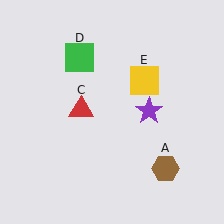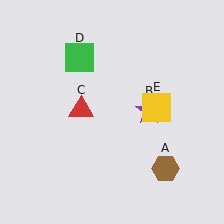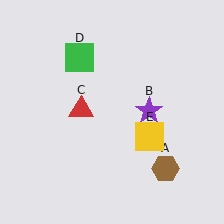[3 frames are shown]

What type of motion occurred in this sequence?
The yellow square (object E) rotated clockwise around the center of the scene.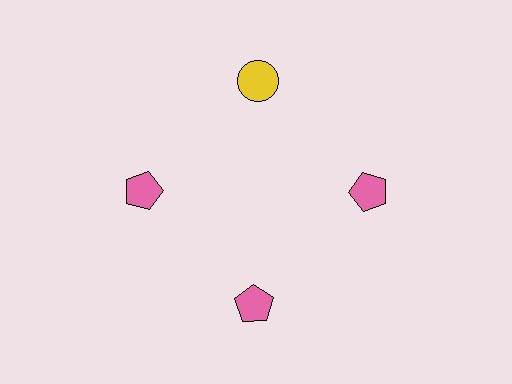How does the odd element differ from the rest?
It differs in both color (yellow instead of pink) and shape (circle instead of pentagon).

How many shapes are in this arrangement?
There are 4 shapes arranged in a ring pattern.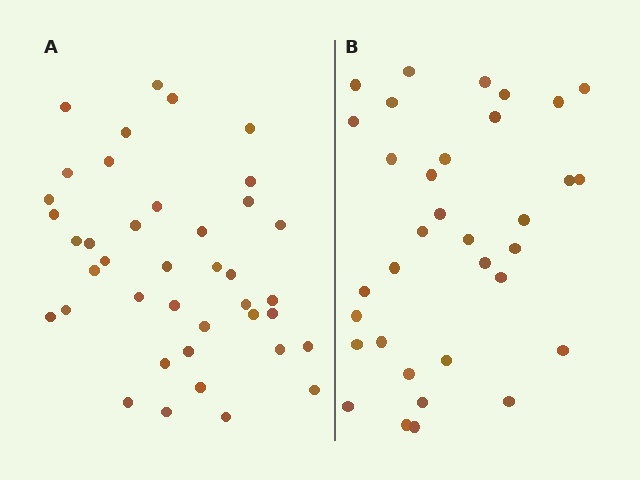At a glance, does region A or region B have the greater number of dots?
Region A (the left region) has more dots.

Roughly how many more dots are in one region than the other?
Region A has about 6 more dots than region B.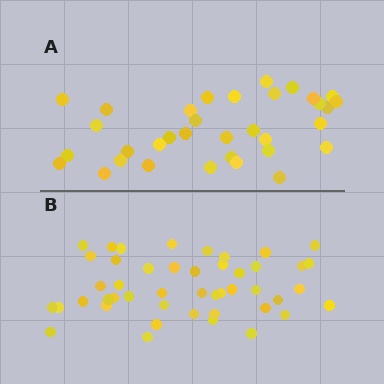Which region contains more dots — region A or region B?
Region B (the bottom region) has more dots.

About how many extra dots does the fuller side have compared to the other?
Region B has roughly 12 or so more dots than region A.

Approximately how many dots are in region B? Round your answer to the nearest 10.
About 50 dots. (The exact count is 46, which rounds to 50.)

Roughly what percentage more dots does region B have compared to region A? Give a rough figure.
About 35% more.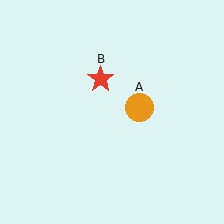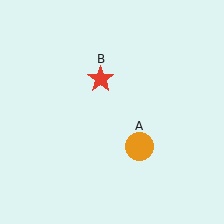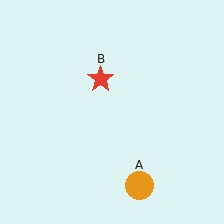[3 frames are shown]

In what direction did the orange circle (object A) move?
The orange circle (object A) moved down.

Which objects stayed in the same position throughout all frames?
Red star (object B) remained stationary.